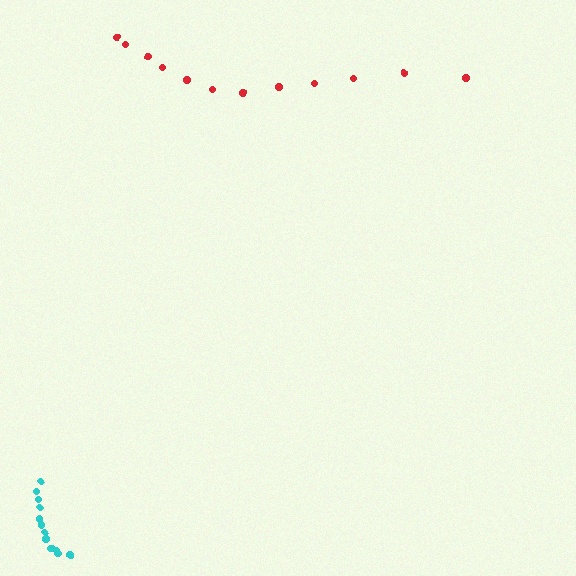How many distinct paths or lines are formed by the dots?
There are 2 distinct paths.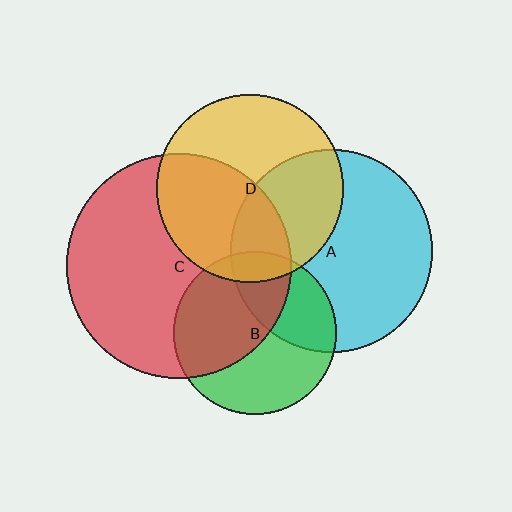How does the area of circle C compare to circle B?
Approximately 1.9 times.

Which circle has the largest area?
Circle C (red).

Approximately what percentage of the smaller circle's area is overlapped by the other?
Approximately 50%.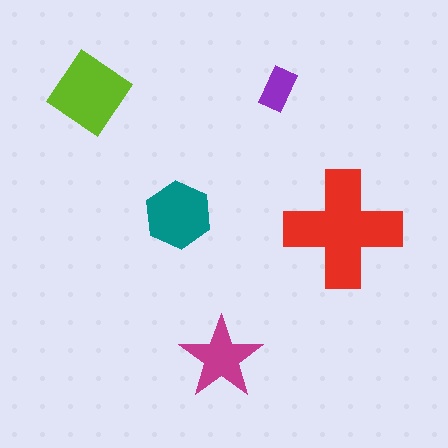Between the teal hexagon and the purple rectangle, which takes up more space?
The teal hexagon.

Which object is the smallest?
The purple rectangle.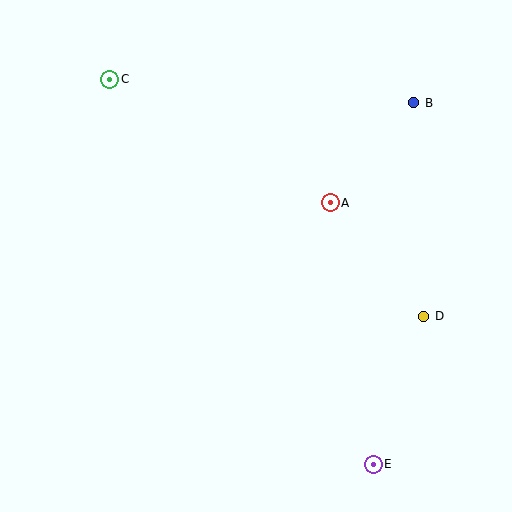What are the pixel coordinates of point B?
Point B is at (414, 103).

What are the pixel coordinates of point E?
Point E is at (373, 464).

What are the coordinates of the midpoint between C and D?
The midpoint between C and D is at (267, 198).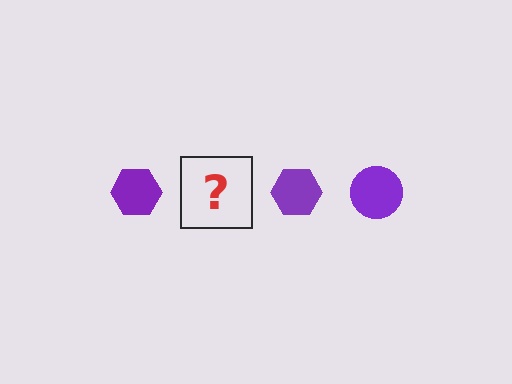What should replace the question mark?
The question mark should be replaced with a purple circle.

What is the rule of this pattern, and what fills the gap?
The rule is that the pattern cycles through hexagon, circle shapes in purple. The gap should be filled with a purple circle.